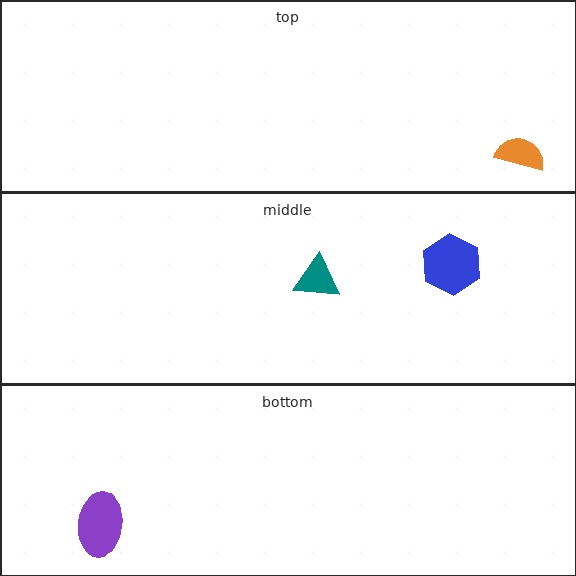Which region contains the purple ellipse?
The bottom region.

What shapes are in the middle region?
The teal triangle, the blue hexagon.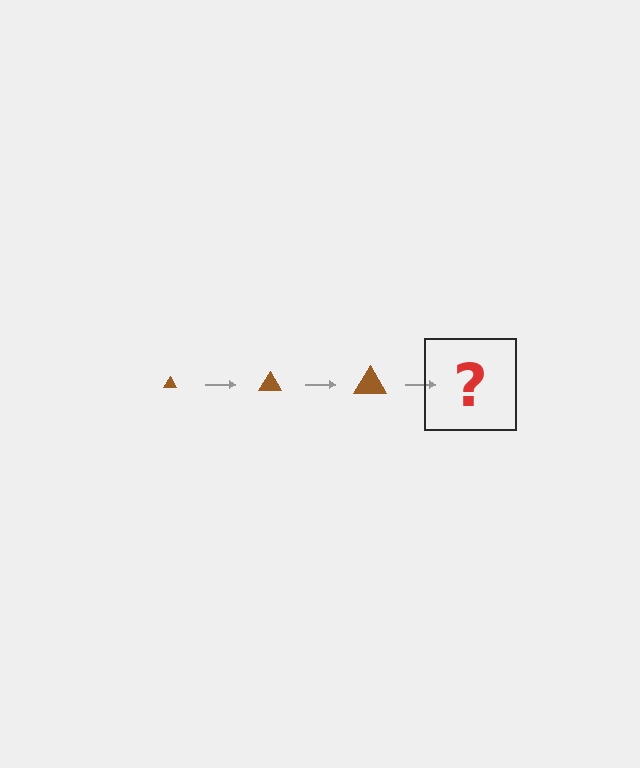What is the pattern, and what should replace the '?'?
The pattern is that the triangle gets progressively larger each step. The '?' should be a brown triangle, larger than the previous one.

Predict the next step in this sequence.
The next step is a brown triangle, larger than the previous one.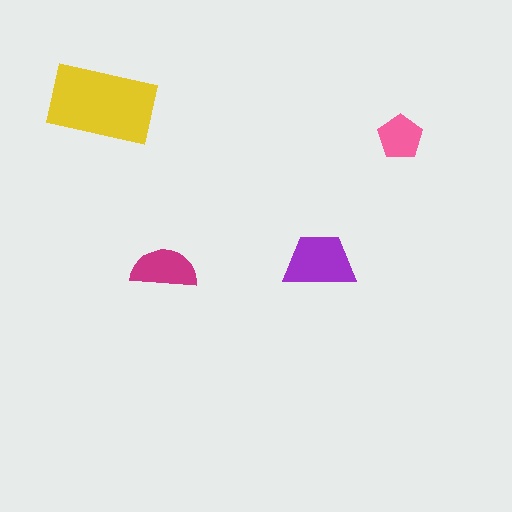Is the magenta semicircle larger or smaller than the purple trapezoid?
Smaller.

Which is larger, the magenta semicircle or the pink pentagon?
The magenta semicircle.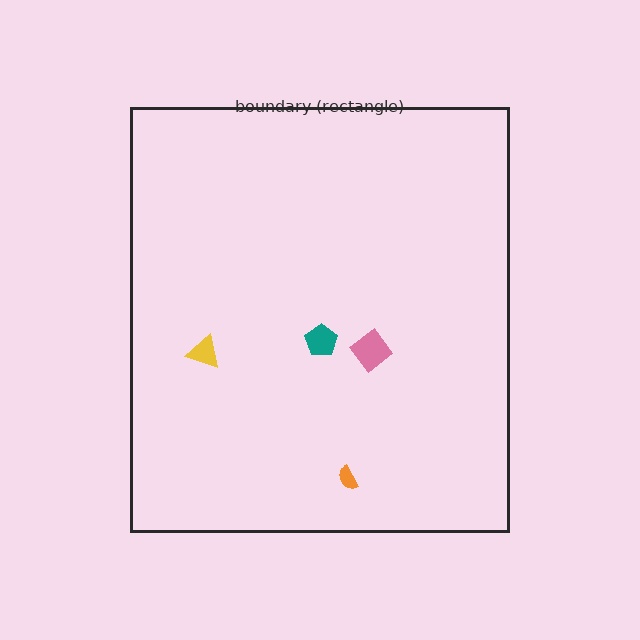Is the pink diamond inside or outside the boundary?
Inside.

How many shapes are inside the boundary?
4 inside, 0 outside.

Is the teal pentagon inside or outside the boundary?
Inside.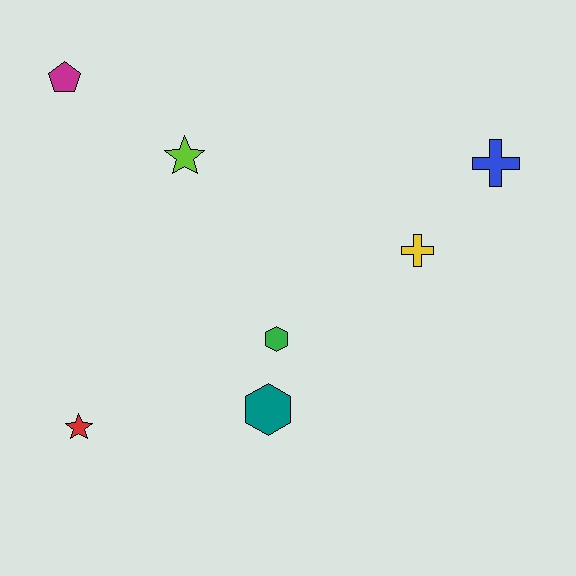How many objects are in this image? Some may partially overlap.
There are 7 objects.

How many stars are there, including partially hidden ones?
There are 2 stars.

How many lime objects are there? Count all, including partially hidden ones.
There is 1 lime object.